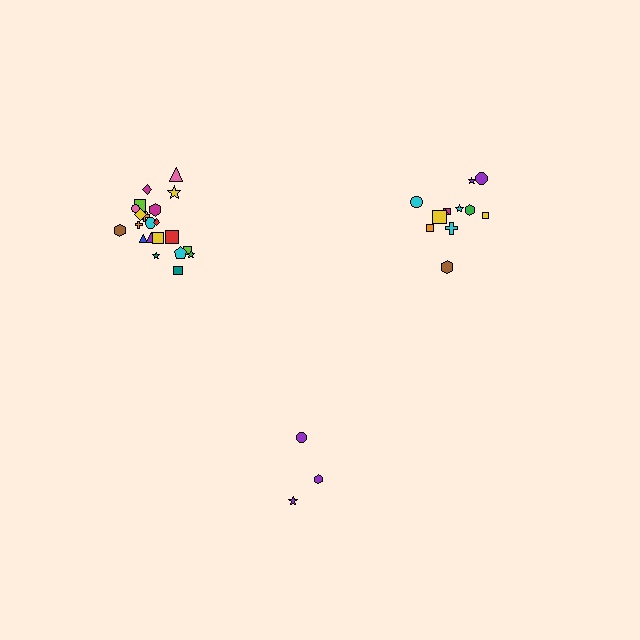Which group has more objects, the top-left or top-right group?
The top-left group.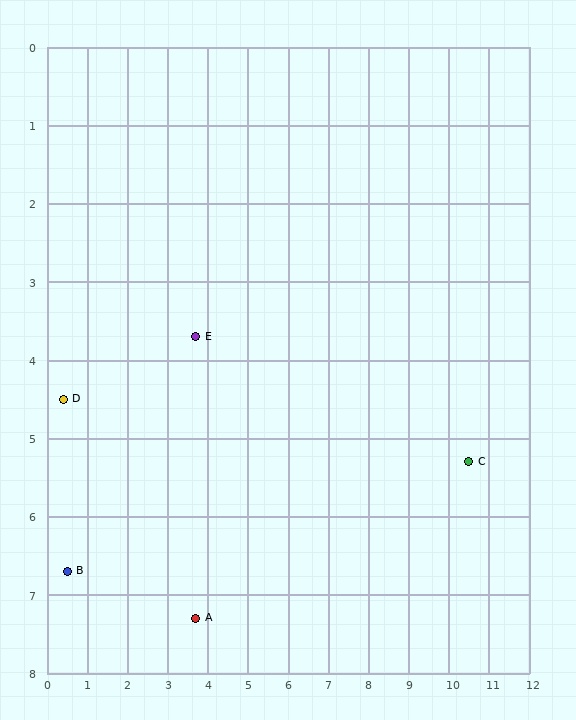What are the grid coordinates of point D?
Point D is at approximately (0.4, 4.5).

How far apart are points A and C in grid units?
Points A and C are about 7.1 grid units apart.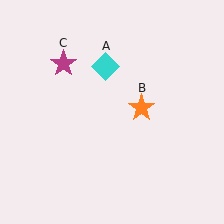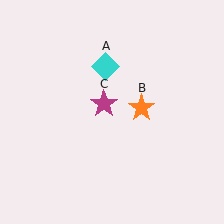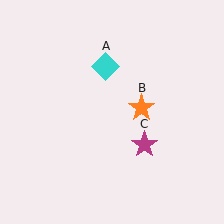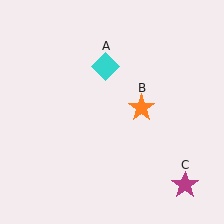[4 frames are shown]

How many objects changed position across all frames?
1 object changed position: magenta star (object C).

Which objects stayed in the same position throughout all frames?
Cyan diamond (object A) and orange star (object B) remained stationary.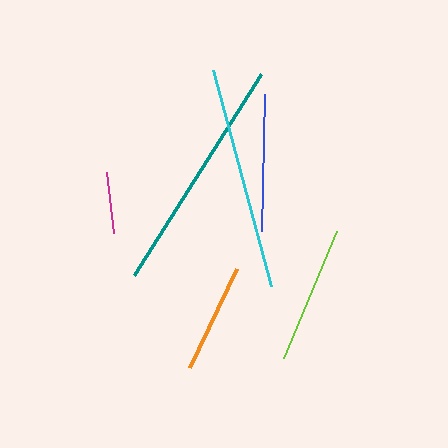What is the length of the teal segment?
The teal segment is approximately 238 pixels long.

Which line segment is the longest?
The teal line is the longest at approximately 238 pixels.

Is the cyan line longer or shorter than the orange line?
The cyan line is longer than the orange line.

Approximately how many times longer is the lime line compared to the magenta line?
The lime line is approximately 2.3 times the length of the magenta line.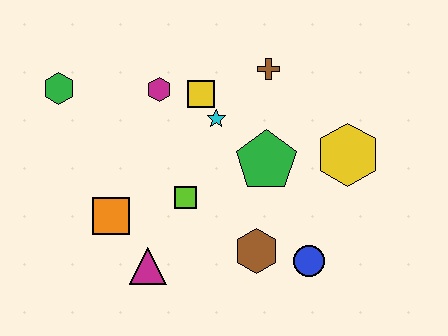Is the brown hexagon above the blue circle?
Yes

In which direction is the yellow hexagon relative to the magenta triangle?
The yellow hexagon is to the right of the magenta triangle.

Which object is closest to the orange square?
The magenta triangle is closest to the orange square.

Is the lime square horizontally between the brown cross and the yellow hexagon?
No